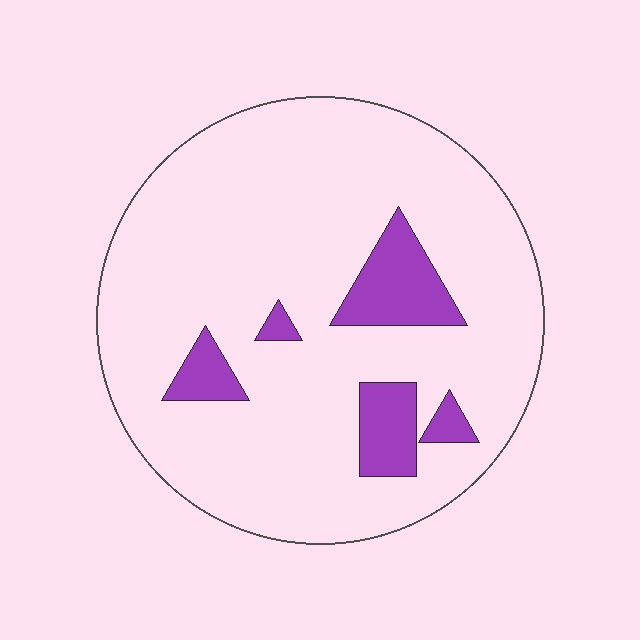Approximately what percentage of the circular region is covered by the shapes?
Approximately 15%.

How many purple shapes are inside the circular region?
5.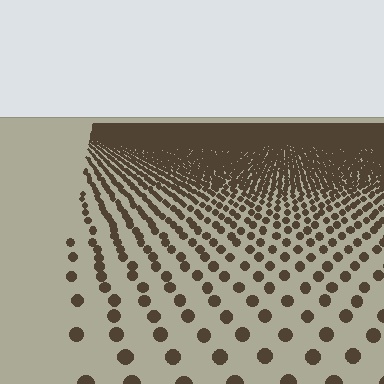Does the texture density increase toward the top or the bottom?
Density increases toward the top.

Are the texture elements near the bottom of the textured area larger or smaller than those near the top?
Larger. Near the bottom, elements are closer to the viewer and appear at a bigger on-screen size.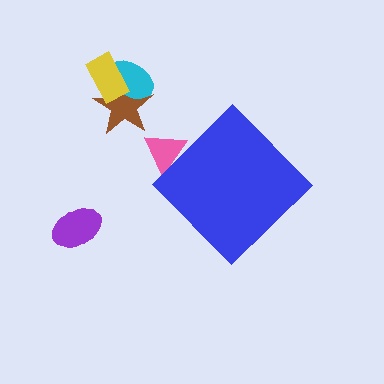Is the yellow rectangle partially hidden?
No, the yellow rectangle is fully visible.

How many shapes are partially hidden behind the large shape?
1 shape is partially hidden.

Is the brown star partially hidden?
No, the brown star is fully visible.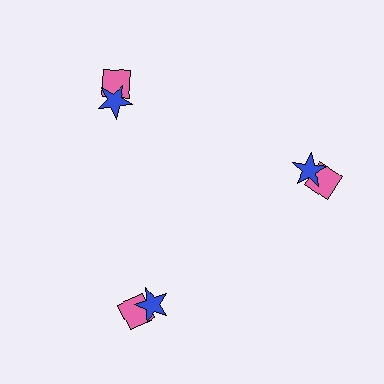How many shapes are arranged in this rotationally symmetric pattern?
There are 6 shapes, arranged in 3 groups of 2.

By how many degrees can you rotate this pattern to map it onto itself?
The pattern maps onto itself every 120 degrees of rotation.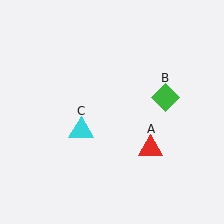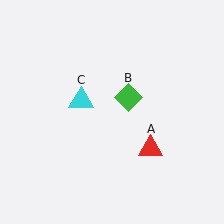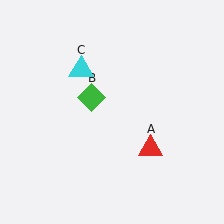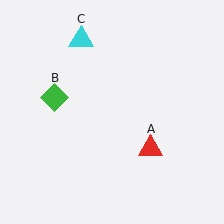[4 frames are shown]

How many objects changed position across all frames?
2 objects changed position: green diamond (object B), cyan triangle (object C).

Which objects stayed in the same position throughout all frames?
Red triangle (object A) remained stationary.